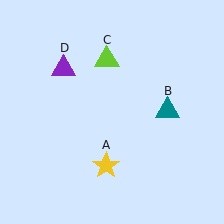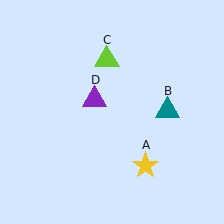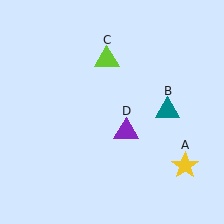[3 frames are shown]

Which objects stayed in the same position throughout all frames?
Teal triangle (object B) and lime triangle (object C) remained stationary.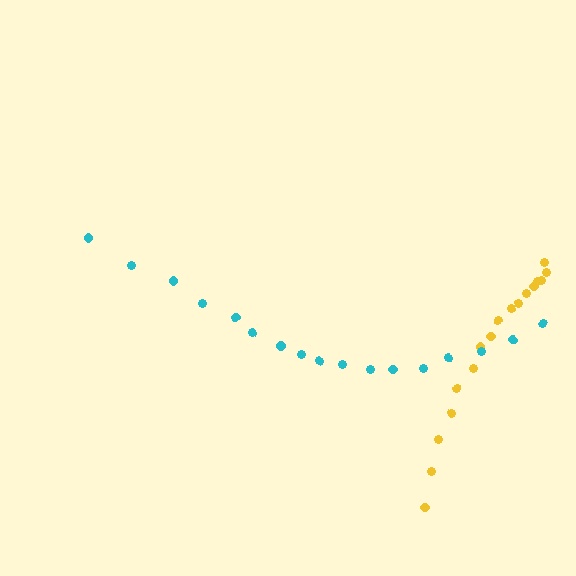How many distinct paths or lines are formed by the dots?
There are 2 distinct paths.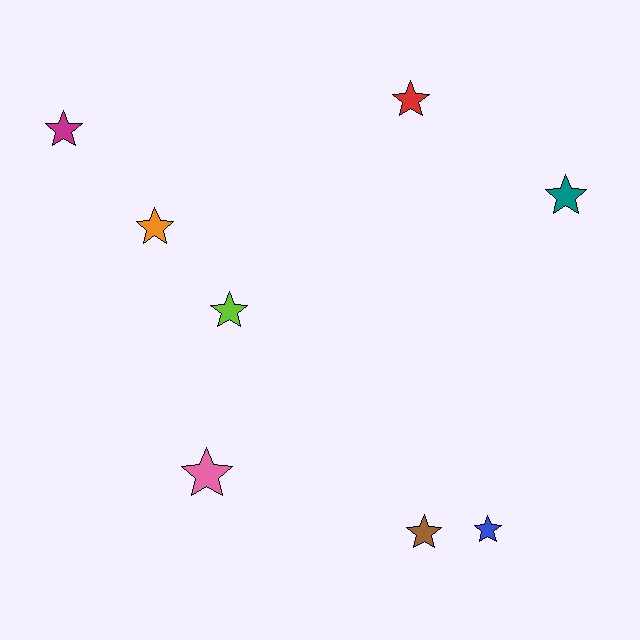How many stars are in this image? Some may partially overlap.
There are 8 stars.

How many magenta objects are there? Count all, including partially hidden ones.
There is 1 magenta object.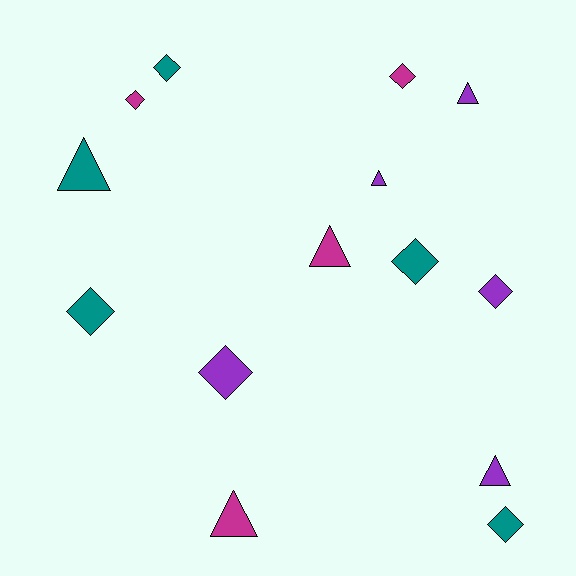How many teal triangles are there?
There is 1 teal triangle.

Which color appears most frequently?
Teal, with 5 objects.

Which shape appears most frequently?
Diamond, with 8 objects.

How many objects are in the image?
There are 14 objects.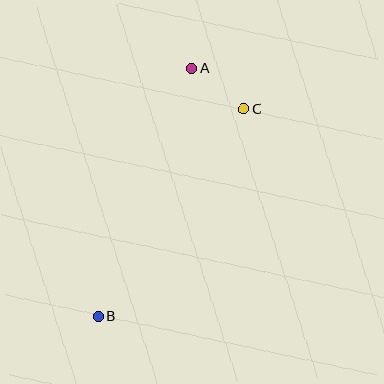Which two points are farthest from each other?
Points A and B are farthest from each other.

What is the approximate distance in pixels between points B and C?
The distance between B and C is approximately 253 pixels.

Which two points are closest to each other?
Points A and C are closest to each other.